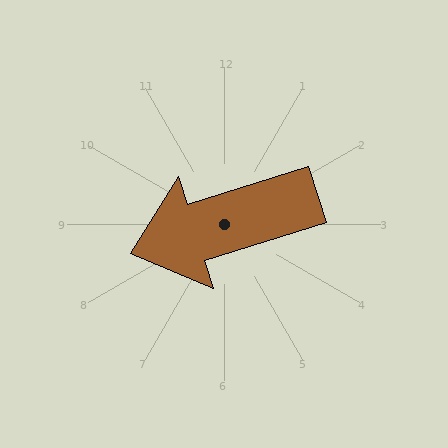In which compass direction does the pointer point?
West.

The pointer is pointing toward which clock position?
Roughly 8 o'clock.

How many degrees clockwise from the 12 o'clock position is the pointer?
Approximately 253 degrees.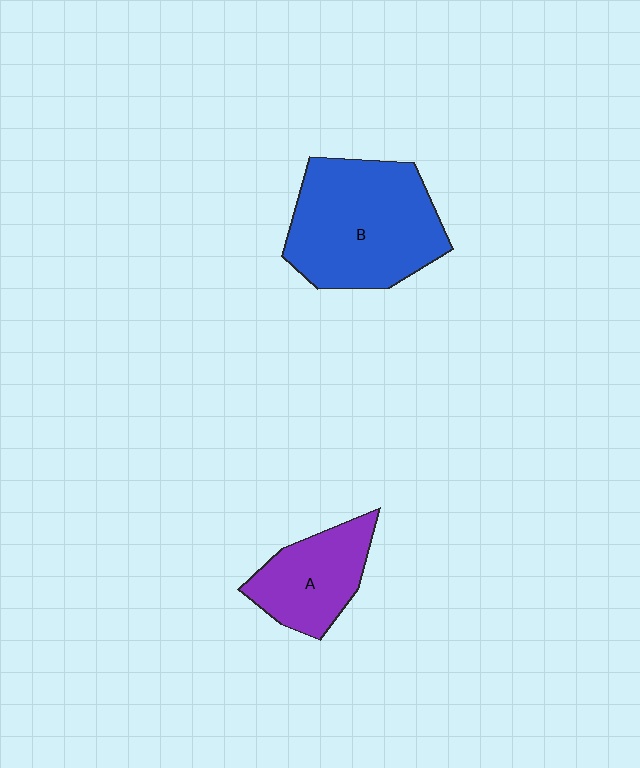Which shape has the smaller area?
Shape A (purple).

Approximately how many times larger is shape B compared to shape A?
Approximately 1.8 times.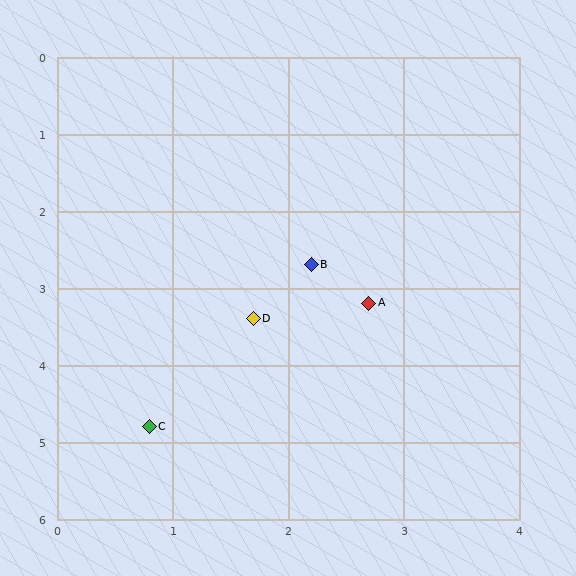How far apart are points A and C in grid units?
Points A and C are about 2.5 grid units apart.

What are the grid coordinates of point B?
Point B is at approximately (2.2, 2.7).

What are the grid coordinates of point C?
Point C is at approximately (0.8, 4.8).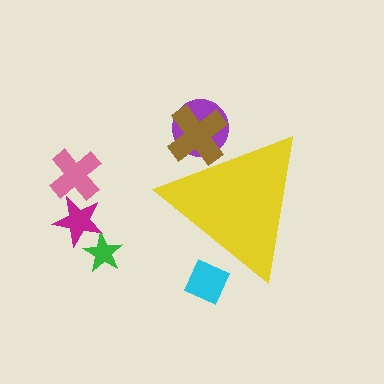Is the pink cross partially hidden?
No, the pink cross is fully visible.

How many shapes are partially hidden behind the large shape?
3 shapes are partially hidden.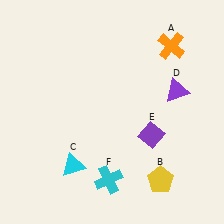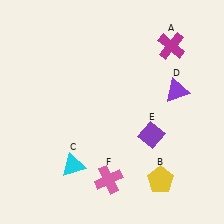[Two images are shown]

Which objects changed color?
A changed from orange to magenta. F changed from cyan to pink.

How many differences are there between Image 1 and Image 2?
There are 2 differences between the two images.